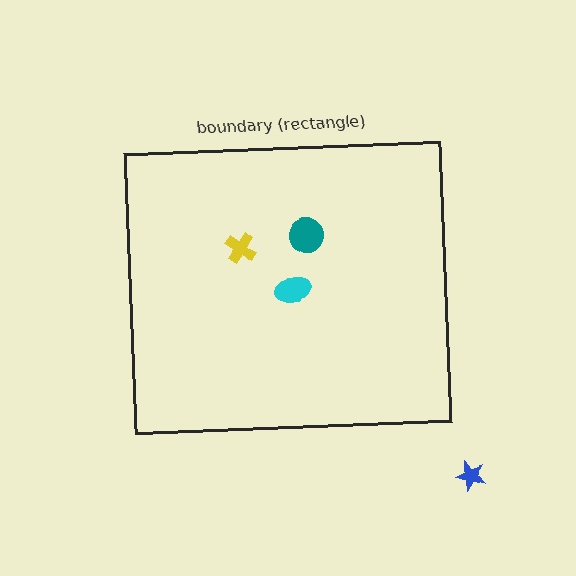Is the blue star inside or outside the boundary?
Outside.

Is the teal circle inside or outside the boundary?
Inside.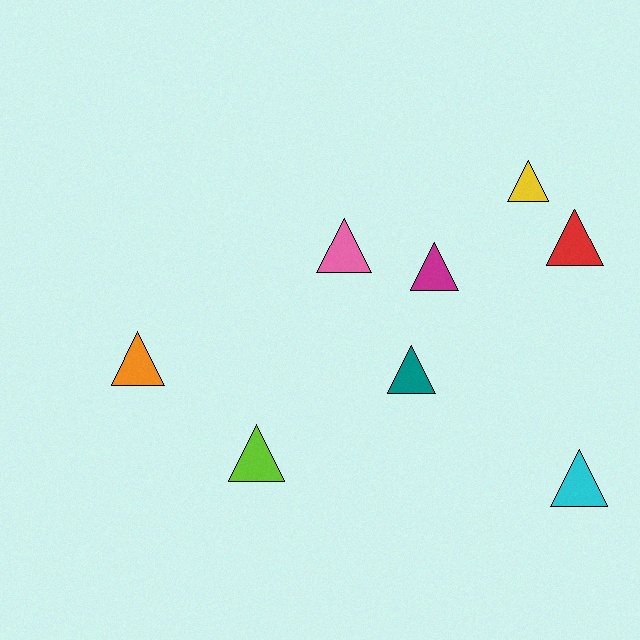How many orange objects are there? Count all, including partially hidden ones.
There is 1 orange object.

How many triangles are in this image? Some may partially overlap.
There are 8 triangles.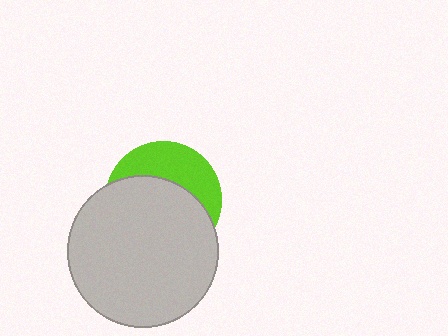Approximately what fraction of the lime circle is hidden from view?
Roughly 64% of the lime circle is hidden behind the light gray circle.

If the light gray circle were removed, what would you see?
You would see the complete lime circle.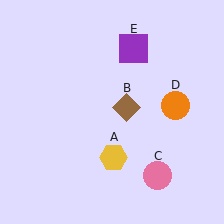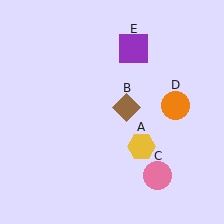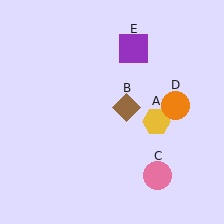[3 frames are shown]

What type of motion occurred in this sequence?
The yellow hexagon (object A) rotated counterclockwise around the center of the scene.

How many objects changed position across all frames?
1 object changed position: yellow hexagon (object A).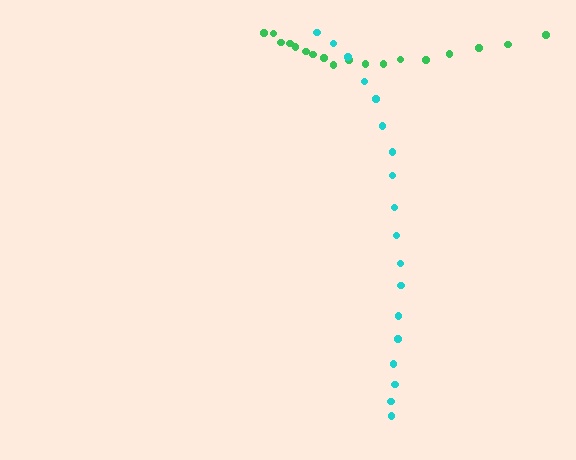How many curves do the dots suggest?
There are 2 distinct paths.